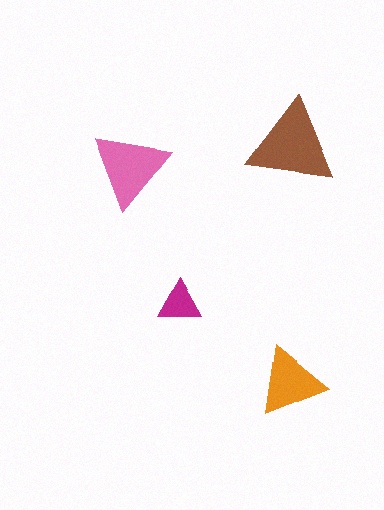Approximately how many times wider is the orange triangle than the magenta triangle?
About 1.5 times wider.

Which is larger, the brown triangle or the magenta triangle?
The brown one.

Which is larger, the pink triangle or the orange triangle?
The pink one.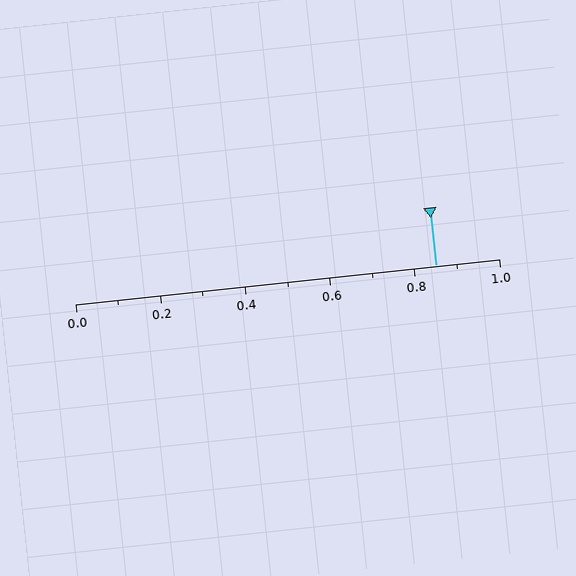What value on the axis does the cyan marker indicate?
The marker indicates approximately 0.85.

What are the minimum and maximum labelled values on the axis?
The axis runs from 0.0 to 1.0.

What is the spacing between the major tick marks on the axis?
The major ticks are spaced 0.2 apart.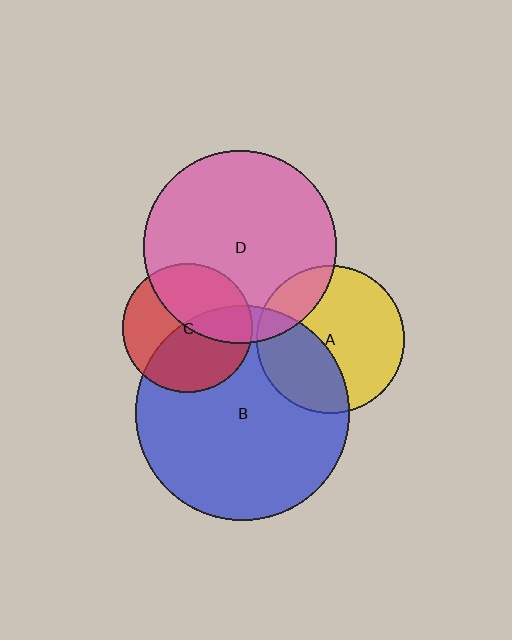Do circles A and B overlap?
Yes.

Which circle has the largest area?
Circle B (blue).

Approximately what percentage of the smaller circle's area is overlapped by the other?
Approximately 35%.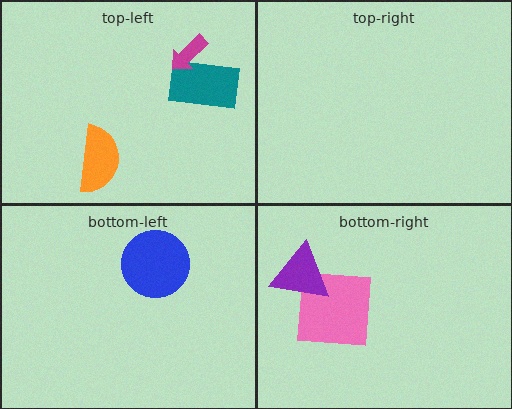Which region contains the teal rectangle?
The top-left region.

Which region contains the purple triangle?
The bottom-right region.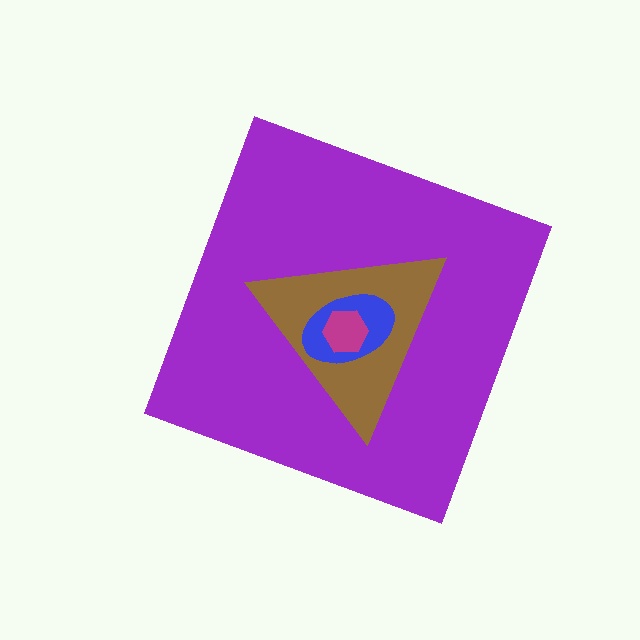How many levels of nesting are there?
4.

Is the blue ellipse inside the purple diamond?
Yes.